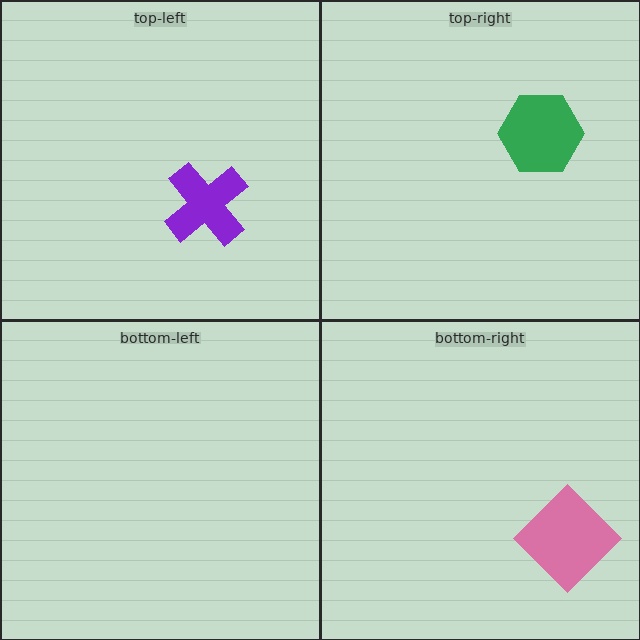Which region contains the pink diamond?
The bottom-right region.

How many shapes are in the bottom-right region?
1.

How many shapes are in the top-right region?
1.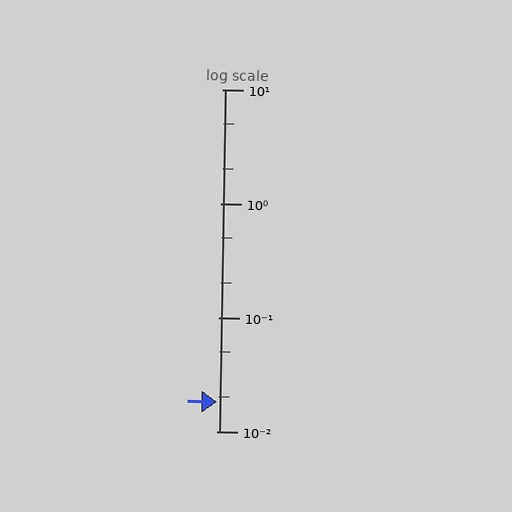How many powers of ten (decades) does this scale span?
The scale spans 3 decades, from 0.01 to 10.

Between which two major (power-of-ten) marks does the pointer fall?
The pointer is between 0.01 and 0.1.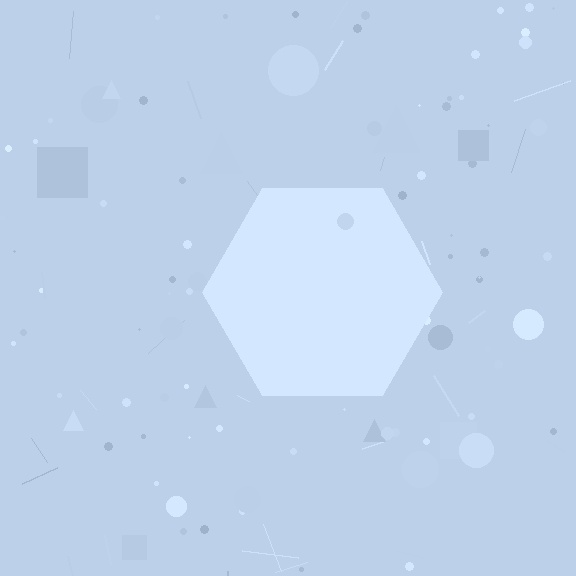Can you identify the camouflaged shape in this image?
The camouflaged shape is a hexagon.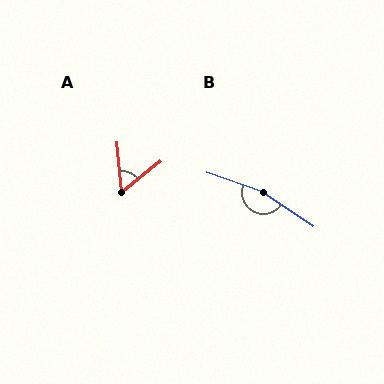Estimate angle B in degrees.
Approximately 165 degrees.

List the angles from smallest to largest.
A (56°), B (165°).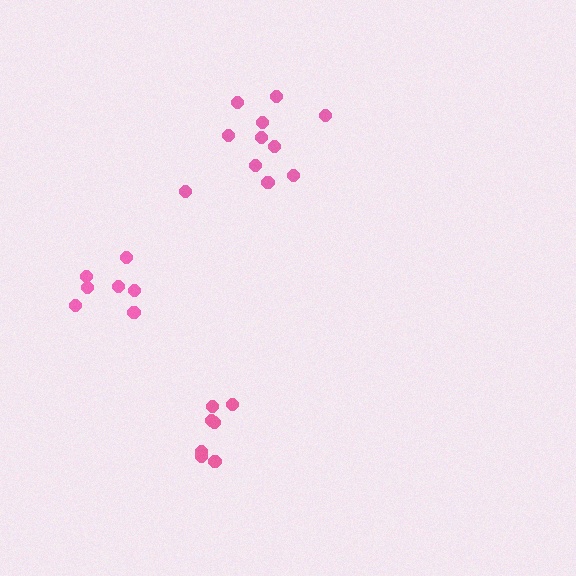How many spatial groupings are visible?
There are 3 spatial groupings.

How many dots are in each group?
Group 1: 7 dots, Group 2: 7 dots, Group 3: 11 dots (25 total).